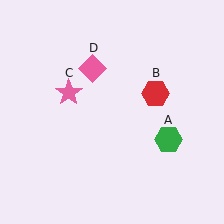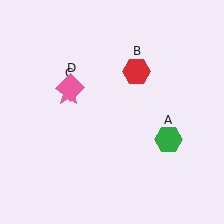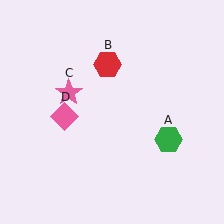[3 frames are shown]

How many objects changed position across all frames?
2 objects changed position: red hexagon (object B), pink diamond (object D).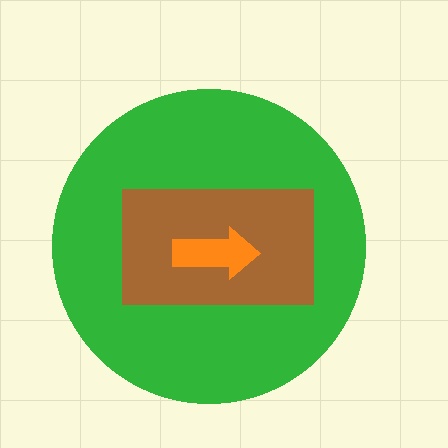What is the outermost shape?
The green circle.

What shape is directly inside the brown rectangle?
The orange arrow.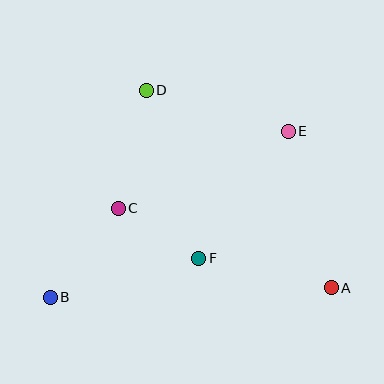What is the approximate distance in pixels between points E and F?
The distance between E and F is approximately 156 pixels.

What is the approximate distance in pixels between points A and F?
The distance between A and F is approximately 136 pixels.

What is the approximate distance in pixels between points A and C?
The distance between A and C is approximately 228 pixels.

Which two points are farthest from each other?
Points B and E are farthest from each other.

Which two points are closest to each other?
Points C and F are closest to each other.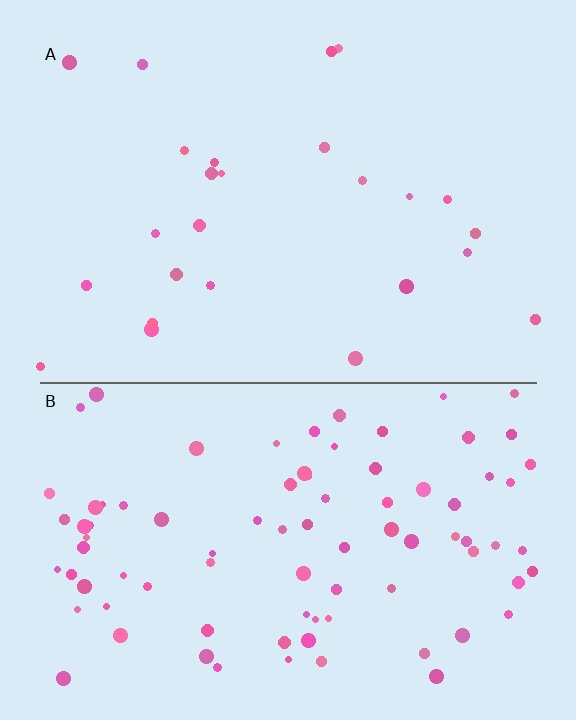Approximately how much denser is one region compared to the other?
Approximately 3.4× — region B over region A.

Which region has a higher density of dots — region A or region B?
B (the bottom).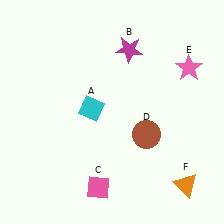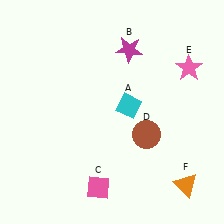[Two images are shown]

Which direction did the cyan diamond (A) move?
The cyan diamond (A) moved right.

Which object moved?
The cyan diamond (A) moved right.